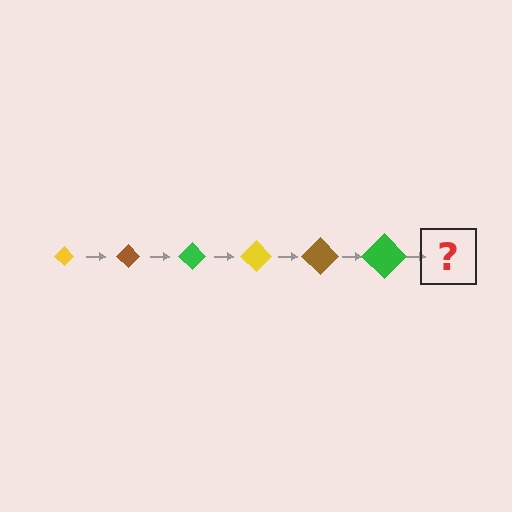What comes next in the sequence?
The next element should be a yellow diamond, larger than the previous one.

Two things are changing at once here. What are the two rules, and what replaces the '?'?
The two rules are that the diamond grows larger each step and the color cycles through yellow, brown, and green. The '?' should be a yellow diamond, larger than the previous one.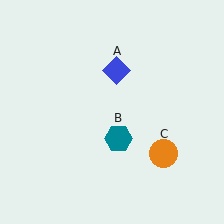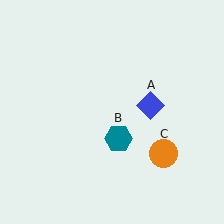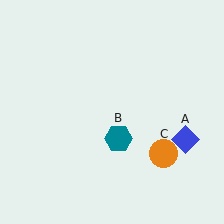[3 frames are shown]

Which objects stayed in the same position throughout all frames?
Teal hexagon (object B) and orange circle (object C) remained stationary.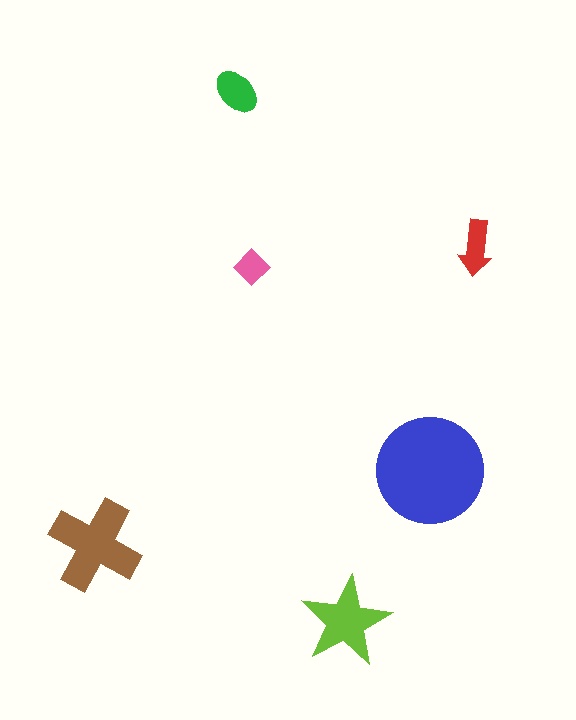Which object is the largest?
The blue circle.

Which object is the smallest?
The pink diamond.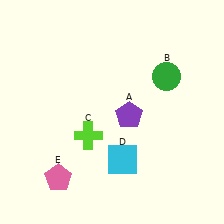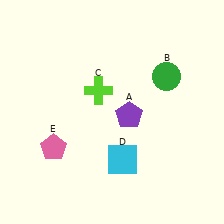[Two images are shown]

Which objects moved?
The objects that moved are: the lime cross (C), the pink pentagon (E).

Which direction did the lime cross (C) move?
The lime cross (C) moved up.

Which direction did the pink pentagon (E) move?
The pink pentagon (E) moved up.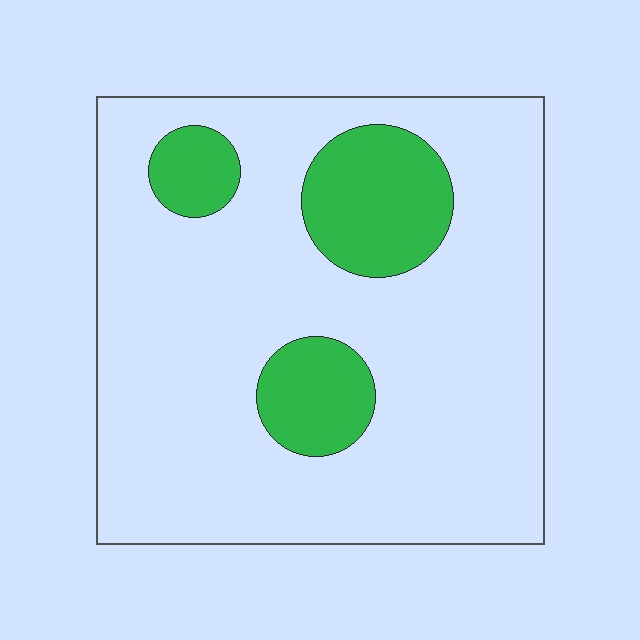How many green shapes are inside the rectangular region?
3.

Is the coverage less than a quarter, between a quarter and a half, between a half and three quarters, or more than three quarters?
Less than a quarter.